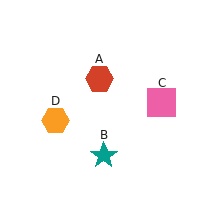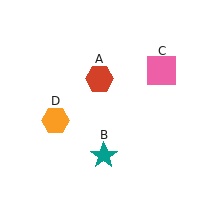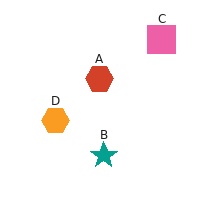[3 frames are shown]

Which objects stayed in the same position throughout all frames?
Red hexagon (object A) and teal star (object B) and orange hexagon (object D) remained stationary.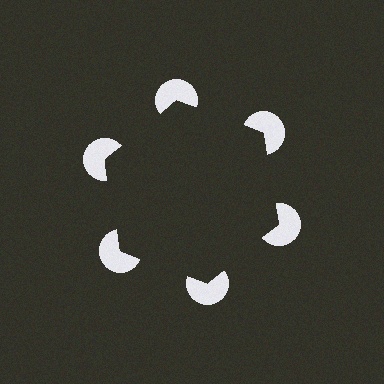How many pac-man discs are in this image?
There are 6 — one at each vertex of the illusory hexagon.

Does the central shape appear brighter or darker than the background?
It typically appears slightly darker than the background, even though no actual brightness change is drawn.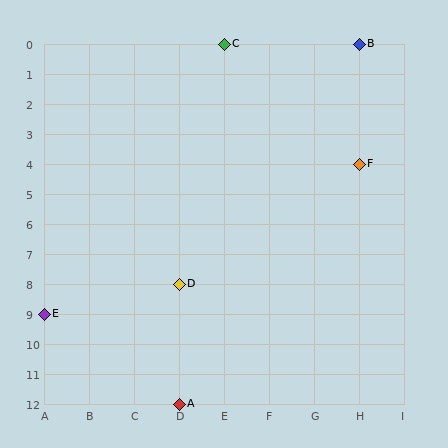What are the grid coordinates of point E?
Point E is at grid coordinates (A, 9).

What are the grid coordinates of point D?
Point D is at grid coordinates (D, 8).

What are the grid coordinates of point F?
Point F is at grid coordinates (H, 4).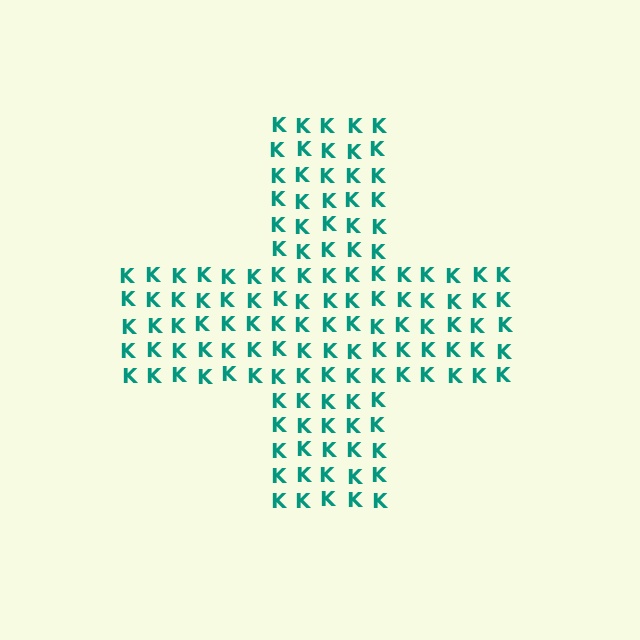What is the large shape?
The large shape is a cross.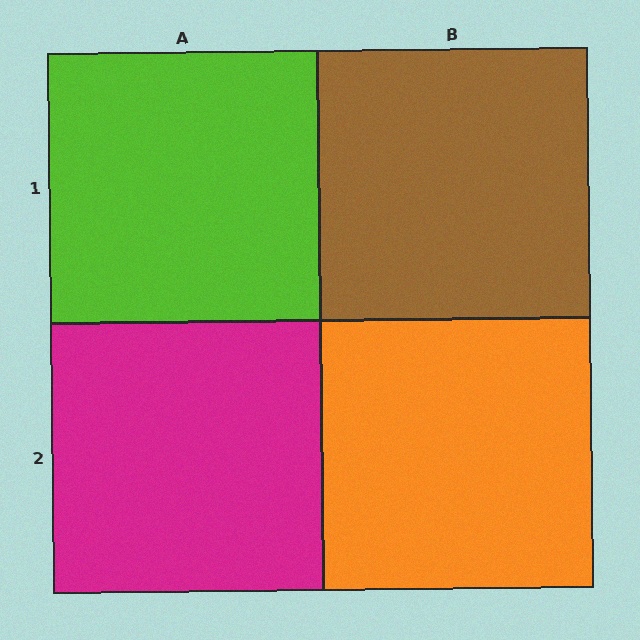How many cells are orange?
1 cell is orange.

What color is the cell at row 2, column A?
Magenta.